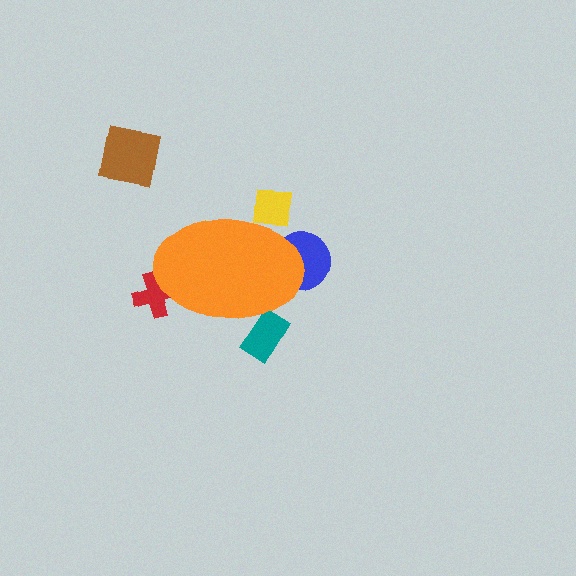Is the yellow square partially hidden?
Yes, the yellow square is partially hidden behind the orange ellipse.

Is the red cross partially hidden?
Yes, the red cross is partially hidden behind the orange ellipse.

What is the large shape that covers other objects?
An orange ellipse.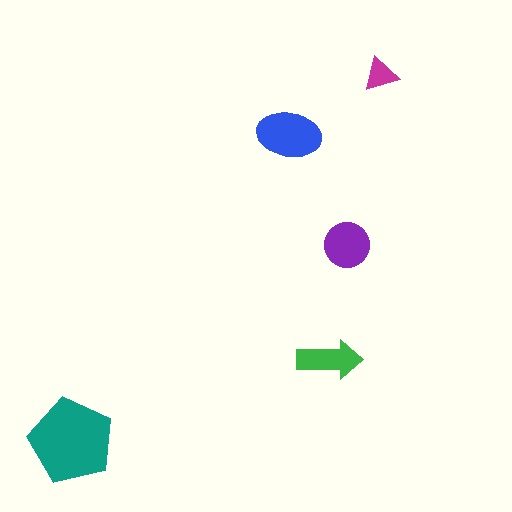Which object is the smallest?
The magenta triangle.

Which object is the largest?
The teal pentagon.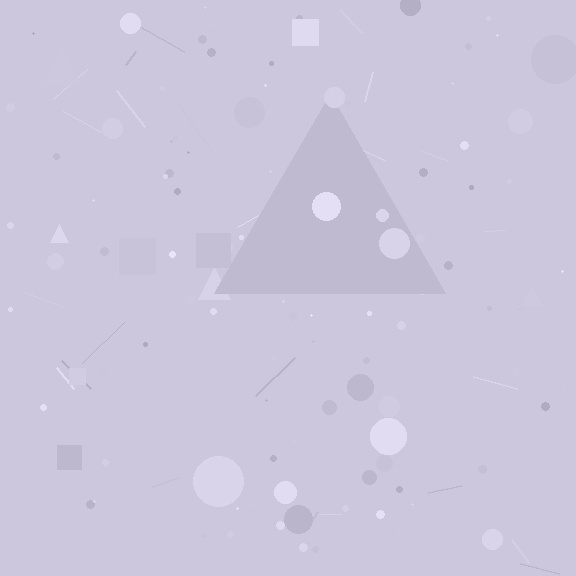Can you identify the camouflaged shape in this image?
The camouflaged shape is a triangle.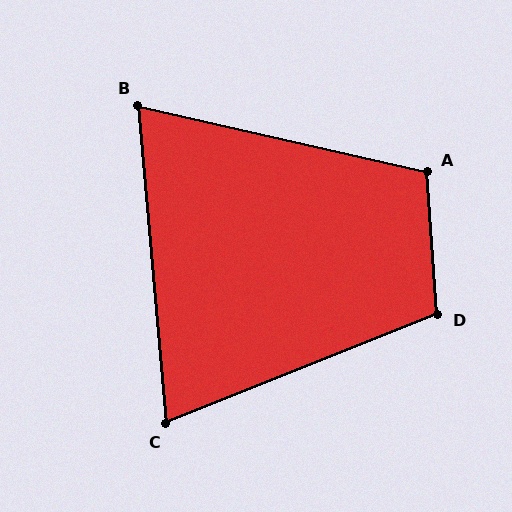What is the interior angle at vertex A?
Approximately 107 degrees (obtuse).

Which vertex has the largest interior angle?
D, at approximately 108 degrees.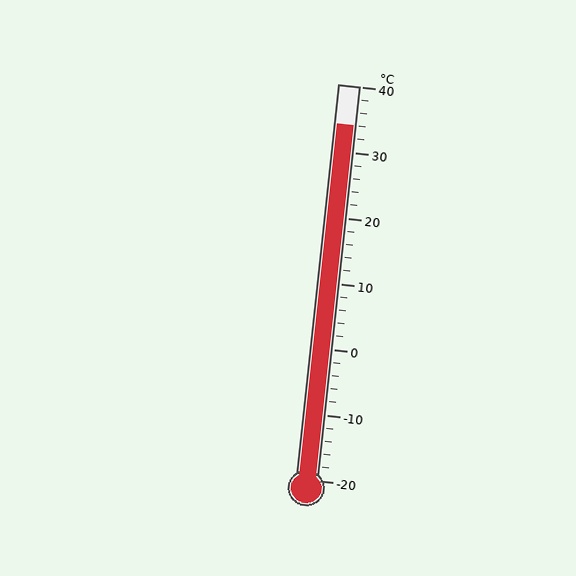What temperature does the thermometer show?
The thermometer shows approximately 34°C.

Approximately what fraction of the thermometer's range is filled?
The thermometer is filled to approximately 90% of its range.